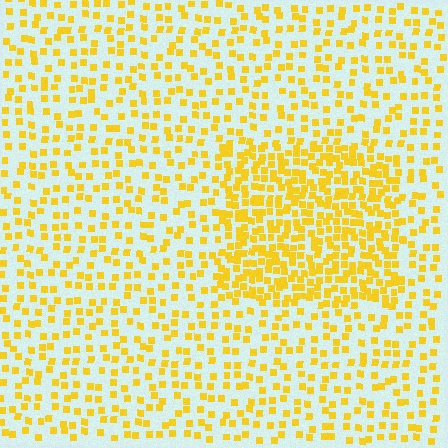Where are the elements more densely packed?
The elements are more densely packed inside the rectangle boundary.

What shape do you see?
I see a rectangle.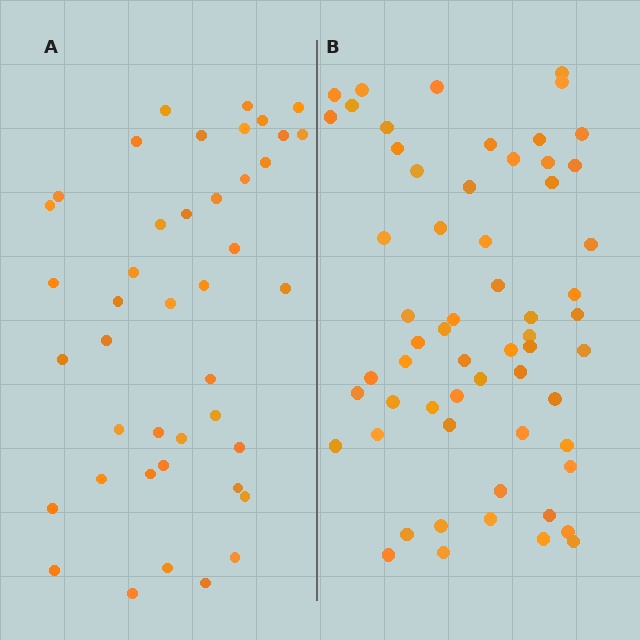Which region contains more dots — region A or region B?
Region B (the right region) has more dots.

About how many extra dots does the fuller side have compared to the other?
Region B has approximately 20 more dots than region A.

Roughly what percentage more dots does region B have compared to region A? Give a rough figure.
About 45% more.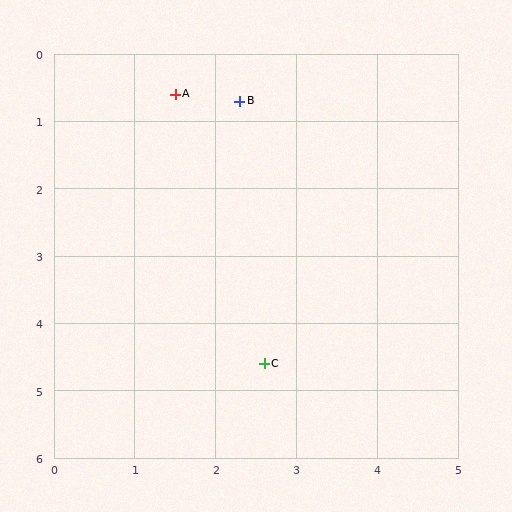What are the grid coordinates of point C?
Point C is at approximately (2.6, 4.6).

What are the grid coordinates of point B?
Point B is at approximately (2.3, 0.7).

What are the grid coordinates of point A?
Point A is at approximately (1.5, 0.6).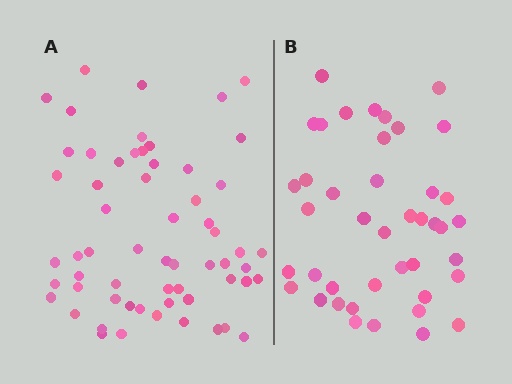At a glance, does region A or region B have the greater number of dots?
Region A (the left region) has more dots.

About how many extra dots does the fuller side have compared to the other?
Region A has approximately 20 more dots than region B.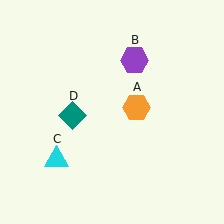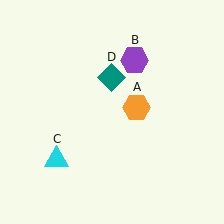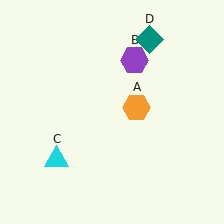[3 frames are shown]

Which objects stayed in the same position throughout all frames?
Orange hexagon (object A) and purple hexagon (object B) and cyan triangle (object C) remained stationary.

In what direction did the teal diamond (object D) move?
The teal diamond (object D) moved up and to the right.